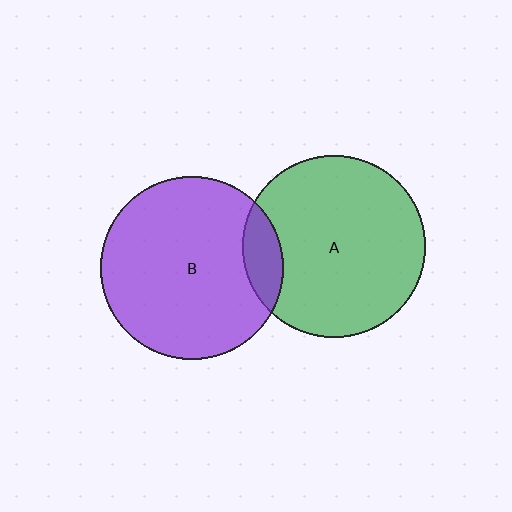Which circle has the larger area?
Circle B (purple).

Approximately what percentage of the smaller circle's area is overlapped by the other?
Approximately 10%.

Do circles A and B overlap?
Yes.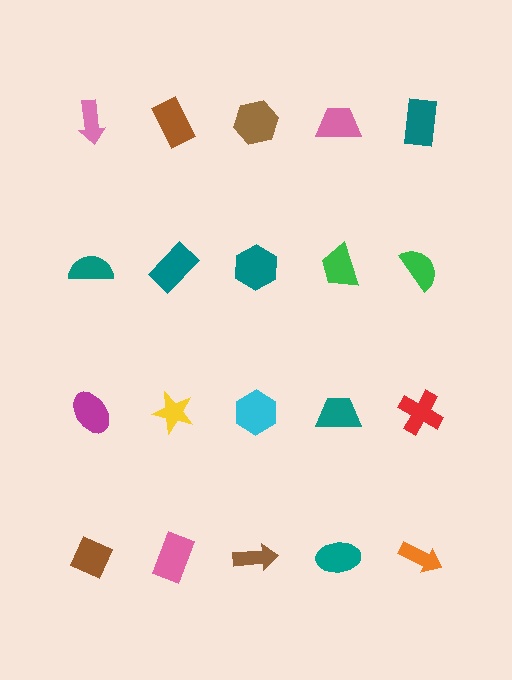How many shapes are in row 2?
5 shapes.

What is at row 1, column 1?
A pink arrow.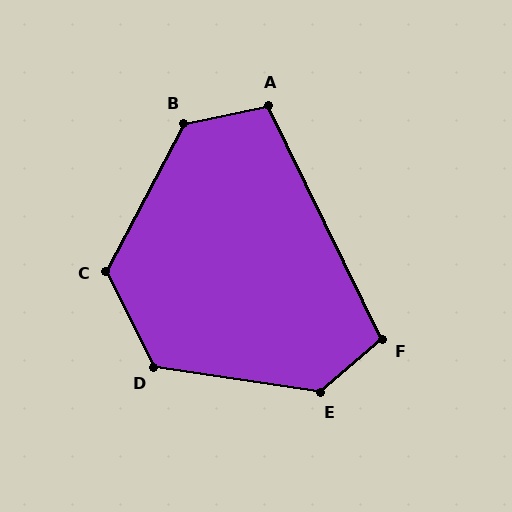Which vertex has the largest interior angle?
E, at approximately 130 degrees.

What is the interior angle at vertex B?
Approximately 130 degrees (obtuse).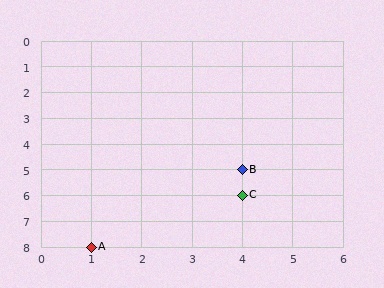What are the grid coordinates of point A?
Point A is at grid coordinates (1, 8).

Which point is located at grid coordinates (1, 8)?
Point A is at (1, 8).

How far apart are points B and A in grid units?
Points B and A are 3 columns and 3 rows apart (about 4.2 grid units diagonally).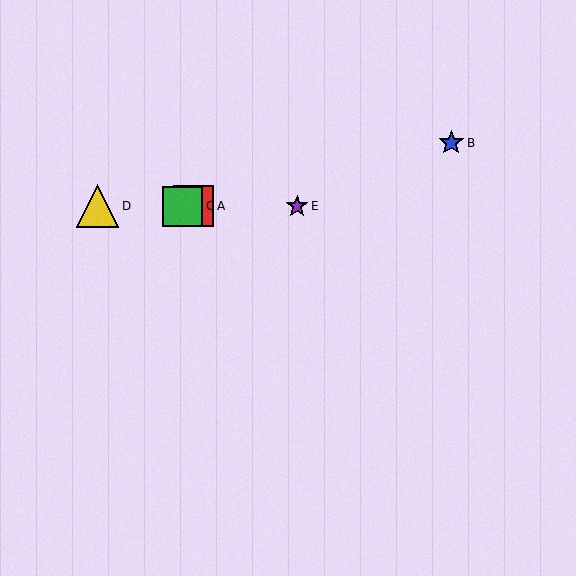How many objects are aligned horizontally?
4 objects (A, C, D, E) are aligned horizontally.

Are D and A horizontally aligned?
Yes, both are at y≈206.